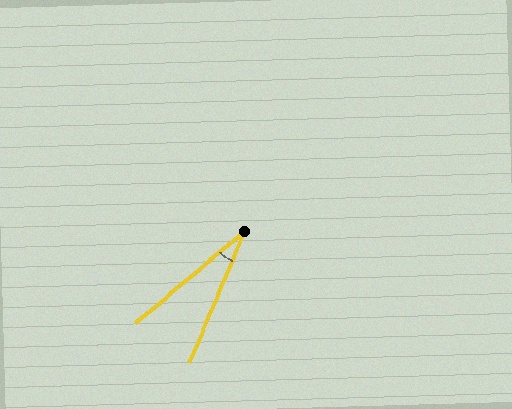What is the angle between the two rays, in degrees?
Approximately 27 degrees.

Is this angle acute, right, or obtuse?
It is acute.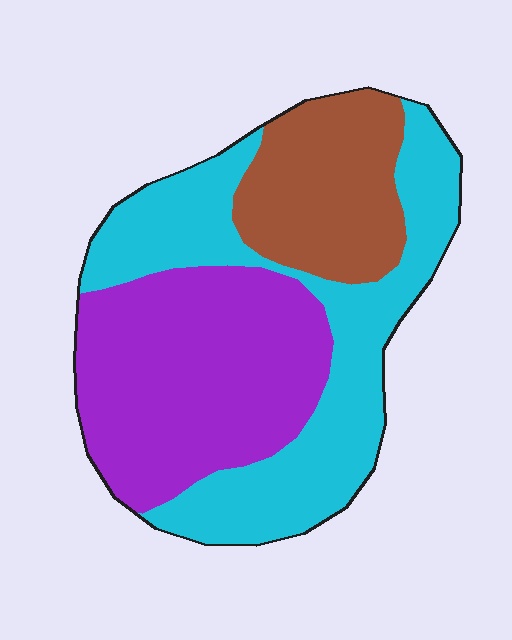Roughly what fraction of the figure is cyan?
Cyan takes up about two fifths (2/5) of the figure.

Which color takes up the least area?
Brown, at roughly 20%.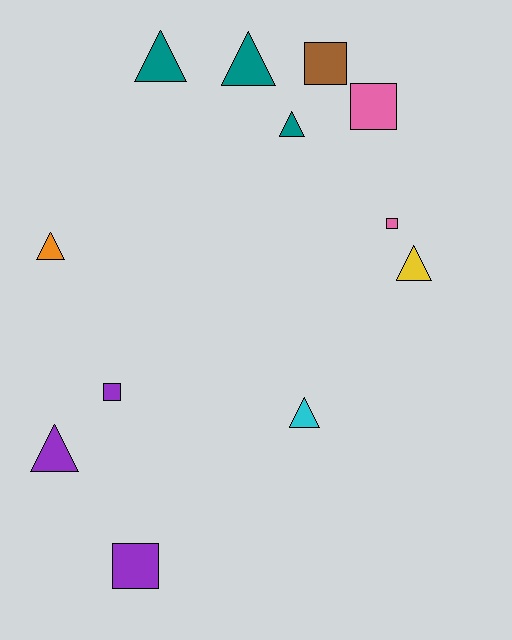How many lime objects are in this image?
There are no lime objects.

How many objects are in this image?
There are 12 objects.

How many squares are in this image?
There are 5 squares.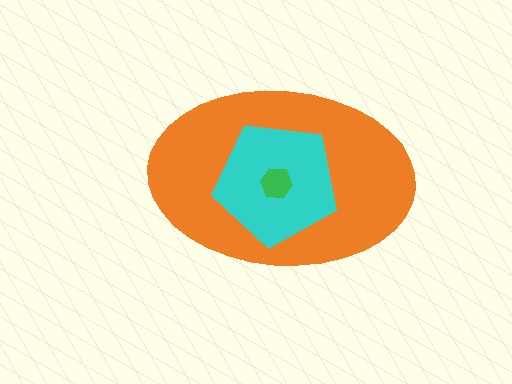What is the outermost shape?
The orange ellipse.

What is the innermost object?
The green hexagon.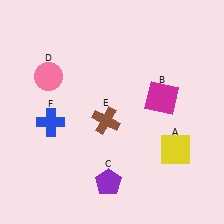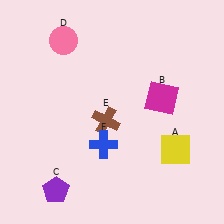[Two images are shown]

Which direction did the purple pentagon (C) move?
The purple pentagon (C) moved left.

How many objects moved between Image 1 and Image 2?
3 objects moved between the two images.